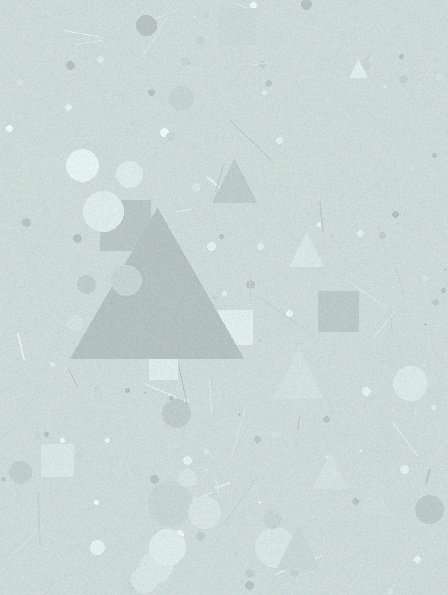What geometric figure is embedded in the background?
A triangle is embedded in the background.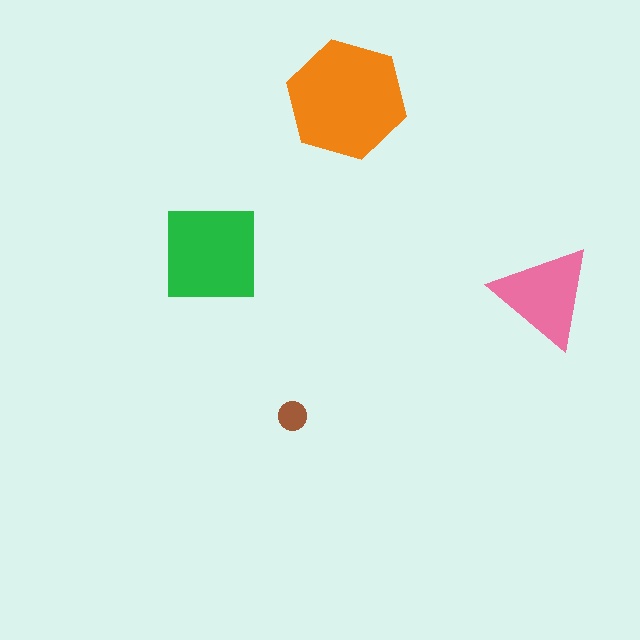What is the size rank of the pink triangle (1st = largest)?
3rd.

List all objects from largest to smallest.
The orange hexagon, the green square, the pink triangle, the brown circle.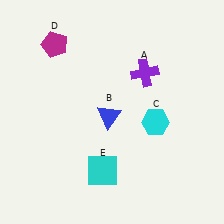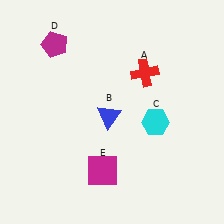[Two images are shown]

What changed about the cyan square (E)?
In Image 1, E is cyan. In Image 2, it changed to magenta.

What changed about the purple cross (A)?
In Image 1, A is purple. In Image 2, it changed to red.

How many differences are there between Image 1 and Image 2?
There are 2 differences between the two images.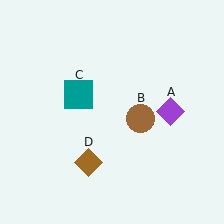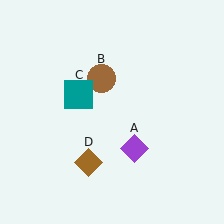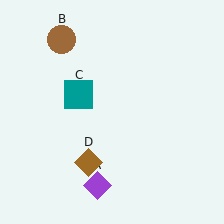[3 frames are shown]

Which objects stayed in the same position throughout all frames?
Teal square (object C) and brown diamond (object D) remained stationary.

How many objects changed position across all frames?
2 objects changed position: purple diamond (object A), brown circle (object B).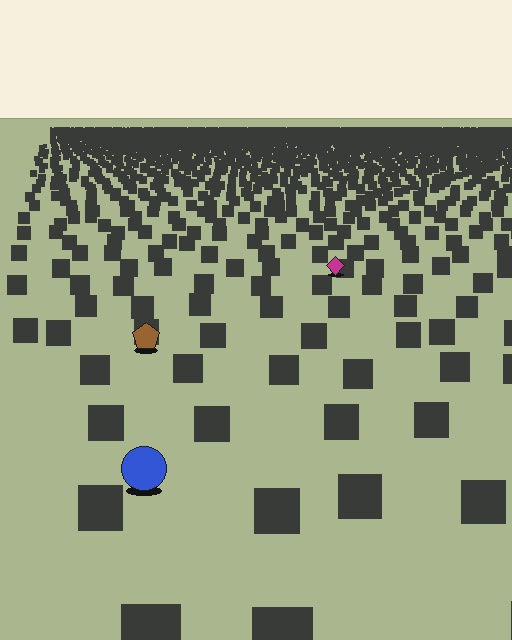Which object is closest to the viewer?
The blue circle is closest. The texture marks near it are larger and more spread out.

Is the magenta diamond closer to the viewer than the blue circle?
No. The blue circle is closer — you can tell from the texture gradient: the ground texture is coarser near it.